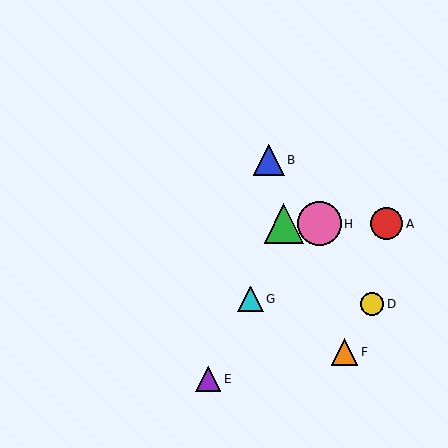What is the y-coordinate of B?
Object B is at y≈160.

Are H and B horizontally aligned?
No, H is at y≈224 and B is at y≈160.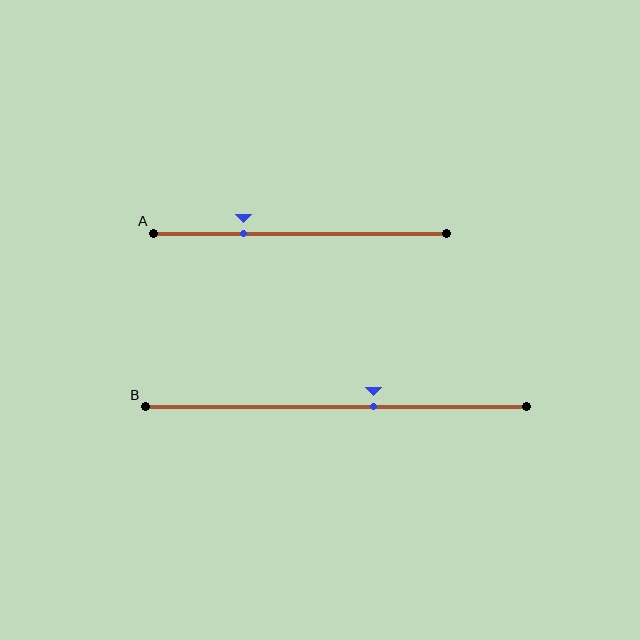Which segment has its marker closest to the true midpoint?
Segment B has its marker closest to the true midpoint.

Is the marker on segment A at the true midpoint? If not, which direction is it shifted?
No, the marker on segment A is shifted to the left by about 19% of the segment length.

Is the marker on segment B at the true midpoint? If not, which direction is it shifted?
No, the marker on segment B is shifted to the right by about 10% of the segment length.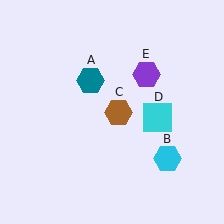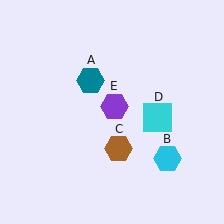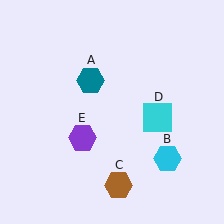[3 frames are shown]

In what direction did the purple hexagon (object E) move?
The purple hexagon (object E) moved down and to the left.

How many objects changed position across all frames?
2 objects changed position: brown hexagon (object C), purple hexagon (object E).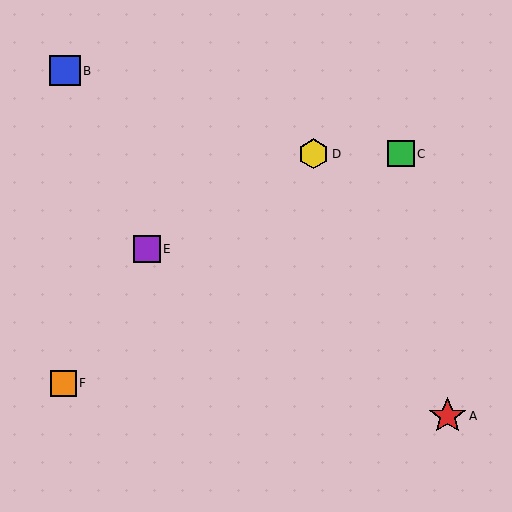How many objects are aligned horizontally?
2 objects (C, D) are aligned horizontally.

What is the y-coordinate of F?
Object F is at y≈383.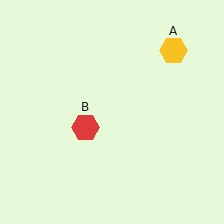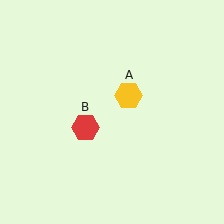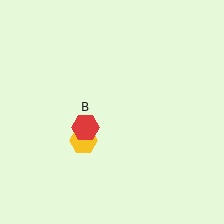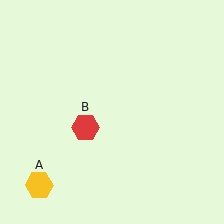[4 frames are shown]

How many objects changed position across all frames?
1 object changed position: yellow hexagon (object A).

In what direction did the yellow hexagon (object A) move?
The yellow hexagon (object A) moved down and to the left.